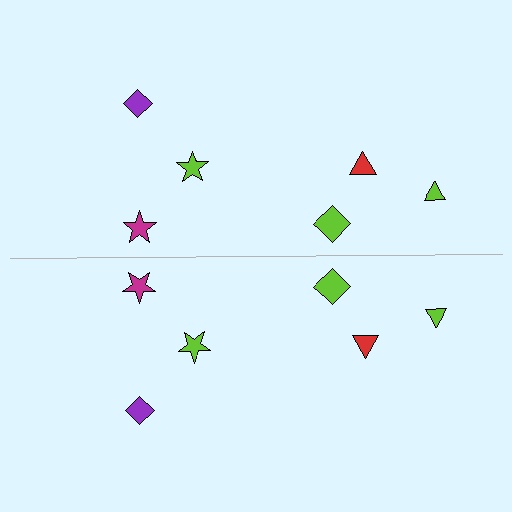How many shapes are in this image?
There are 12 shapes in this image.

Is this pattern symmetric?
Yes, this pattern has bilateral (reflection) symmetry.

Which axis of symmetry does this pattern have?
The pattern has a horizontal axis of symmetry running through the center of the image.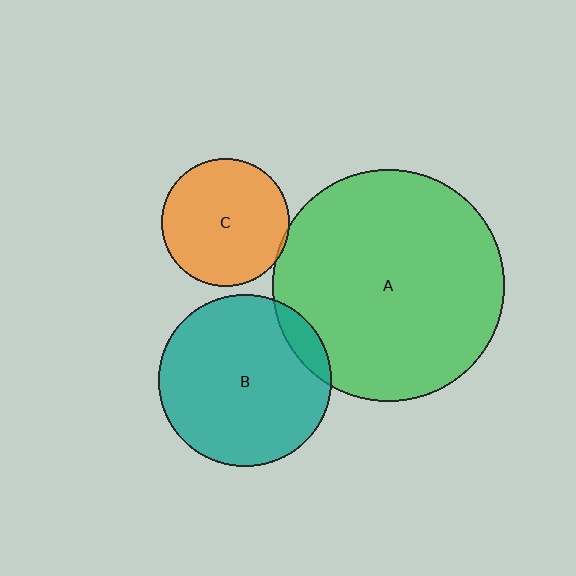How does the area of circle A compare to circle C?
Approximately 3.3 times.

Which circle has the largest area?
Circle A (green).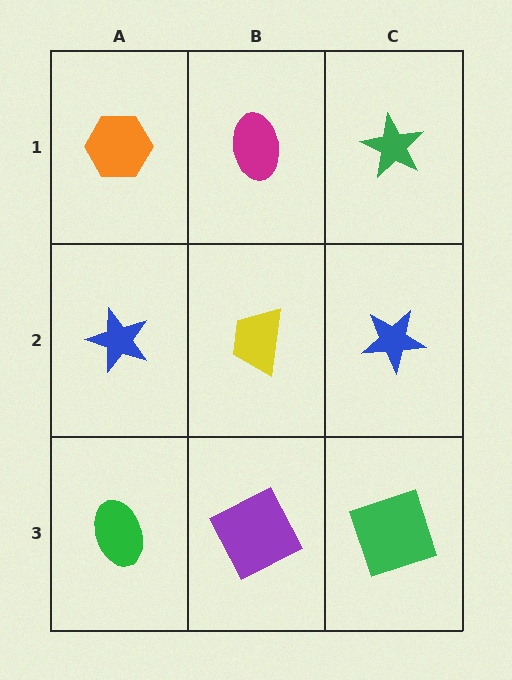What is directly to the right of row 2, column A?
A yellow trapezoid.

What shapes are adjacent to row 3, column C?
A blue star (row 2, column C), a purple square (row 3, column B).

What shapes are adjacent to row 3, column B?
A yellow trapezoid (row 2, column B), a green ellipse (row 3, column A), a green square (row 3, column C).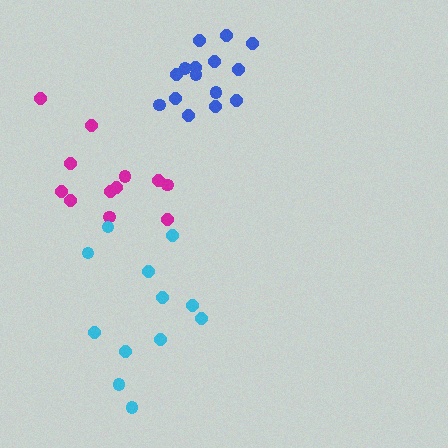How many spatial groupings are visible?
There are 3 spatial groupings.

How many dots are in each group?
Group 1: 12 dots, Group 2: 15 dots, Group 3: 12 dots (39 total).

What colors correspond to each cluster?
The clusters are colored: magenta, blue, cyan.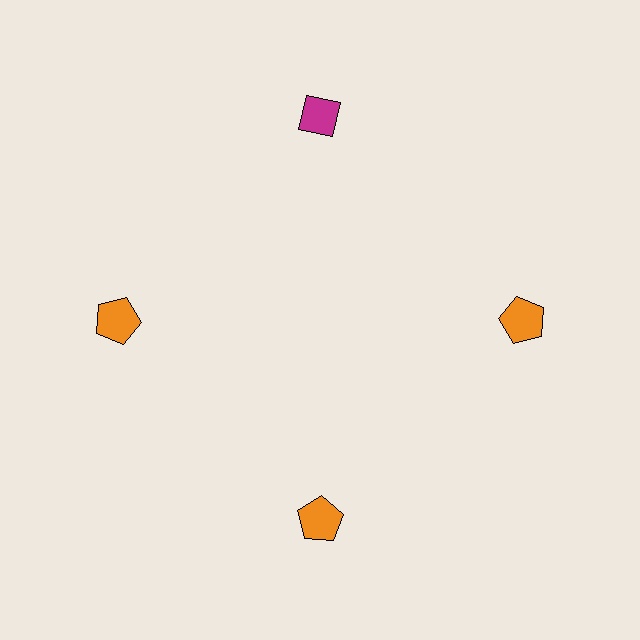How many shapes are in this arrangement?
There are 4 shapes arranged in a ring pattern.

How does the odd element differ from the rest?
It differs in both color (magenta instead of orange) and shape (diamond instead of pentagon).